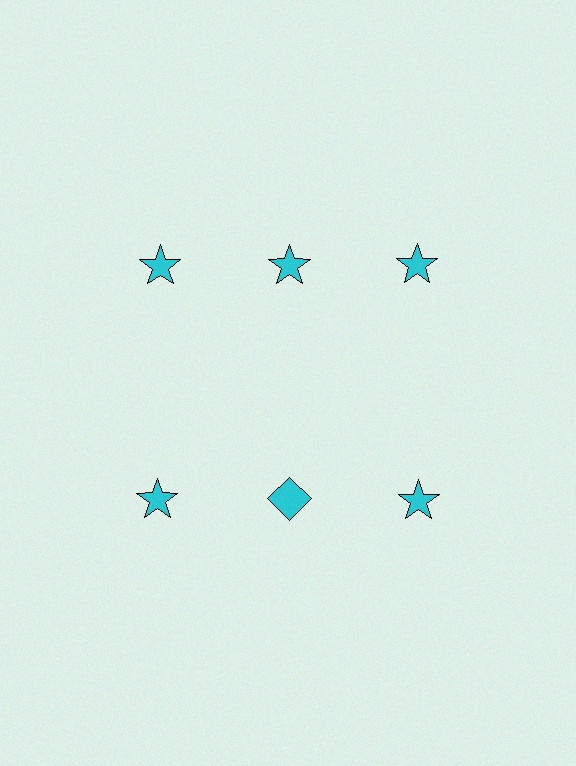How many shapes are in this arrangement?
There are 6 shapes arranged in a grid pattern.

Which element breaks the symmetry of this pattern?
The cyan diamond in the second row, second from left column breaks the symmetry. All other shapes are cyan stars.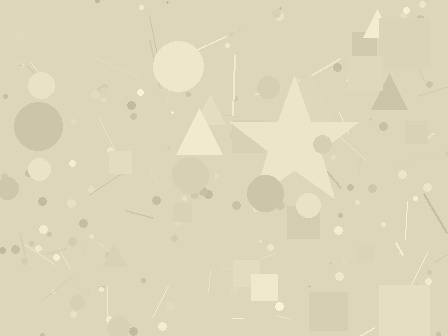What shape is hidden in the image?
A star is hidden in the image.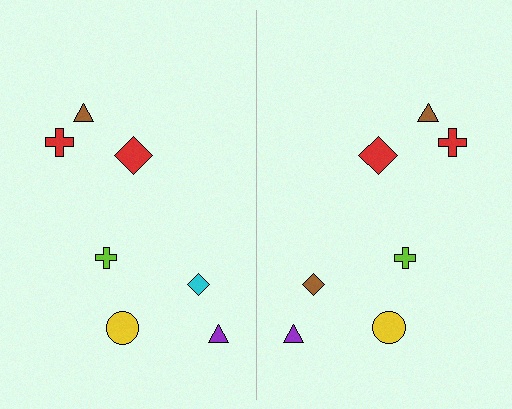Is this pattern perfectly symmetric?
No, the pattern is not perfectly symmetric. The brown diamond on the right side breaks the symmetry — its mirror counterpart is cyan.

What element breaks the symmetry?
The brown diamond on the right side breaks the symmetry — its mirror counterpart is cyan.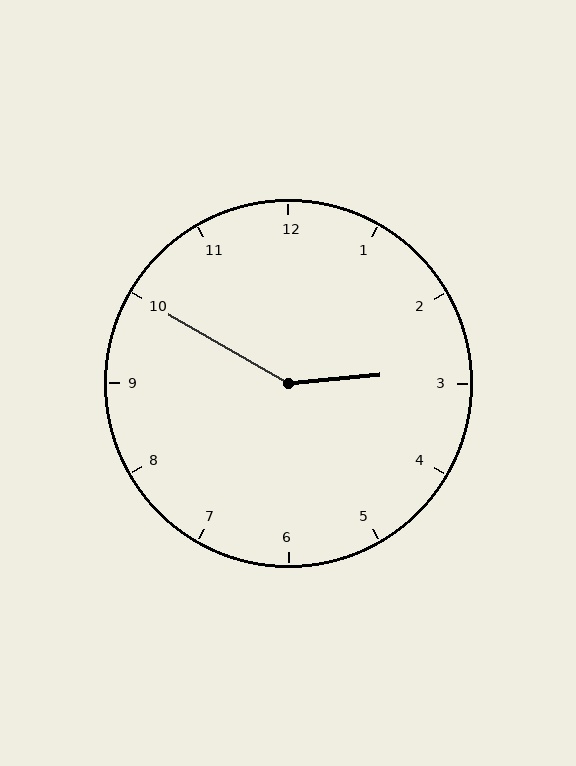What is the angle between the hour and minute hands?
Approximately 145 degrees.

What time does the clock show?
2:50.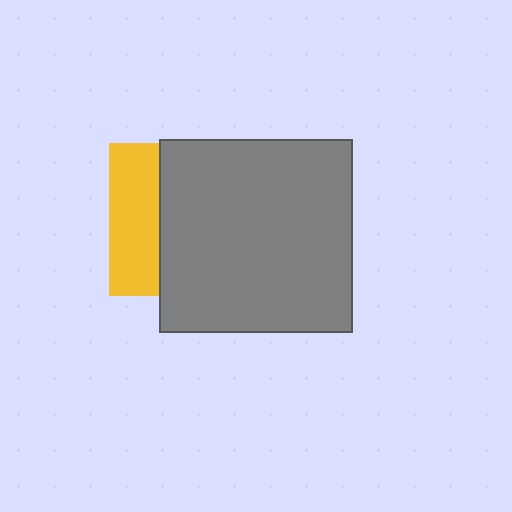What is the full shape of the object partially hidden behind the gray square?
The partially hidden object is a yellow square.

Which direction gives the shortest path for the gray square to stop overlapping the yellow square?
Moving right gives the shortest separation.